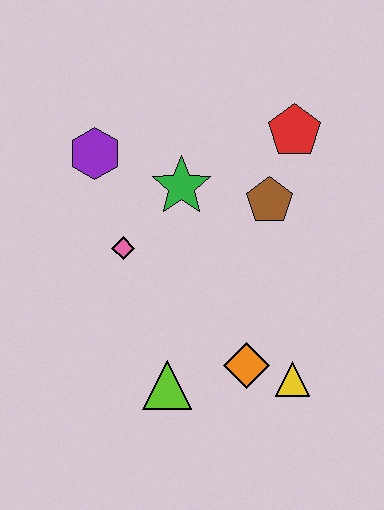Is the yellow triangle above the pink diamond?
No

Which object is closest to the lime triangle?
The orange diamond is closest to the lime triangle.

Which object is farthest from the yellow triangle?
The purple hexagon is farthest from the yellow triangle.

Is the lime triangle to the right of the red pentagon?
No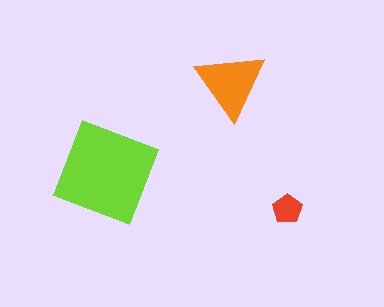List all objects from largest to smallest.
The lime diamond, the orange triangle, the red pentagon.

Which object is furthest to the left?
The lime diamond is leftmost.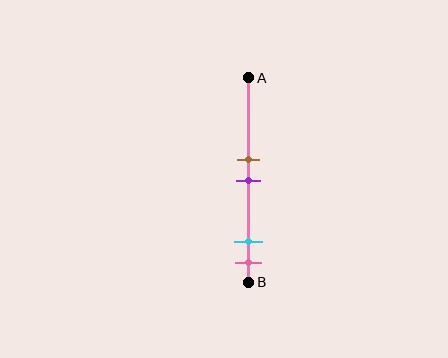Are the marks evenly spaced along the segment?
No, the marks are not evenly spaced.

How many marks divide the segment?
There are 4 marks dividing the segment.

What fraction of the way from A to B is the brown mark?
The brown mark is approximately 40% (0.4) of the way from A to B.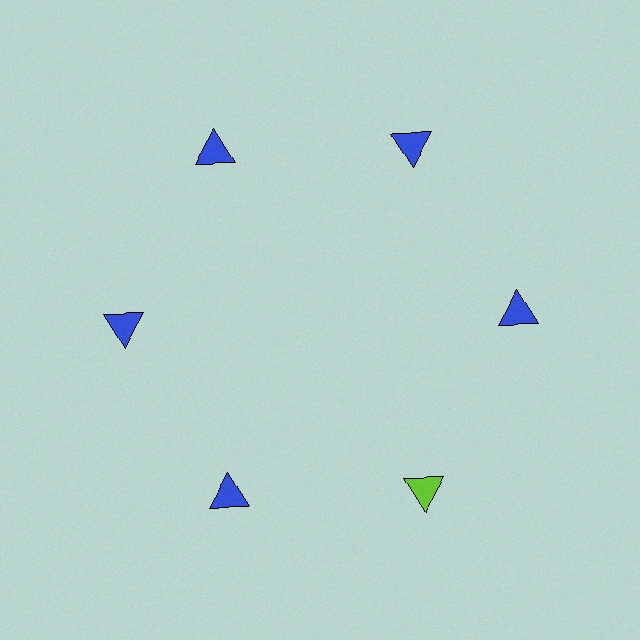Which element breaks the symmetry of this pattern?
The lime triangle at roughly the 5 o'clock position breaks the symmetry. All other shapes are blue triangles.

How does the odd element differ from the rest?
It has a different color: lime instead of blue.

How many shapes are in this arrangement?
There are 6 shapes arranged in a ring pattern.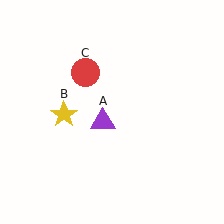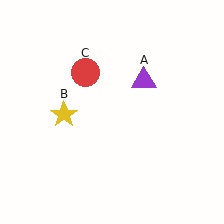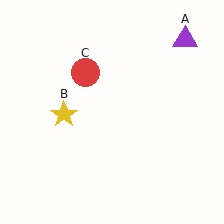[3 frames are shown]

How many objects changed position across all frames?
1 object changed position: purple triangle (object A).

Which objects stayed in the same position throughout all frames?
Yellow star (object B) and red circle (object C) remained stationary.